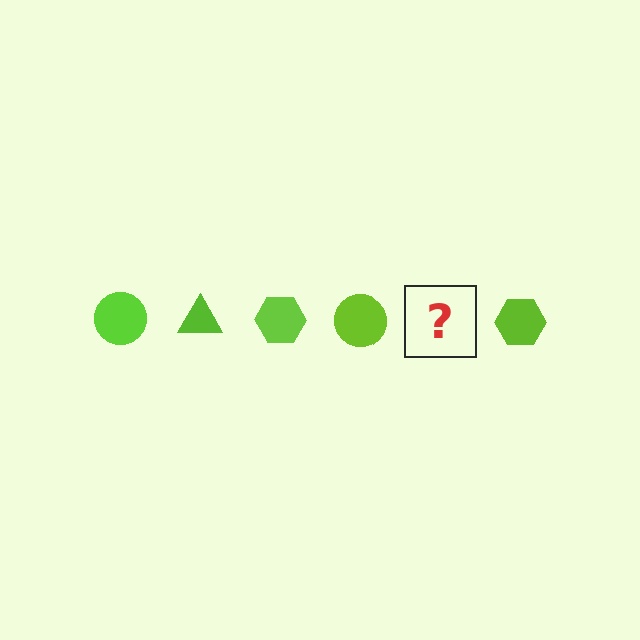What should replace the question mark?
The question mark should be replaced with a lime triangle.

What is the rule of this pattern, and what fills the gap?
The rule is that the pattern cycles through circle, triangle, hexagon shapes in lime. The gap should be filled with a lime triangle.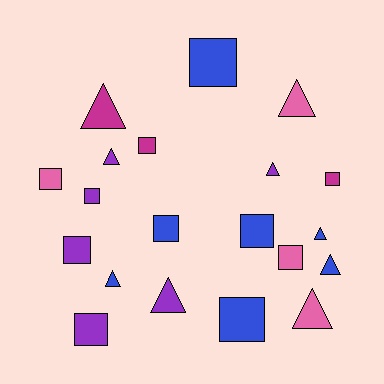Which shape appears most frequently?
Square, with 11 objects.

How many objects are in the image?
There are 20 objects.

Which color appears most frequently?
Blue, with 7 objects.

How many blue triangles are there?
There are 3 blue triangles.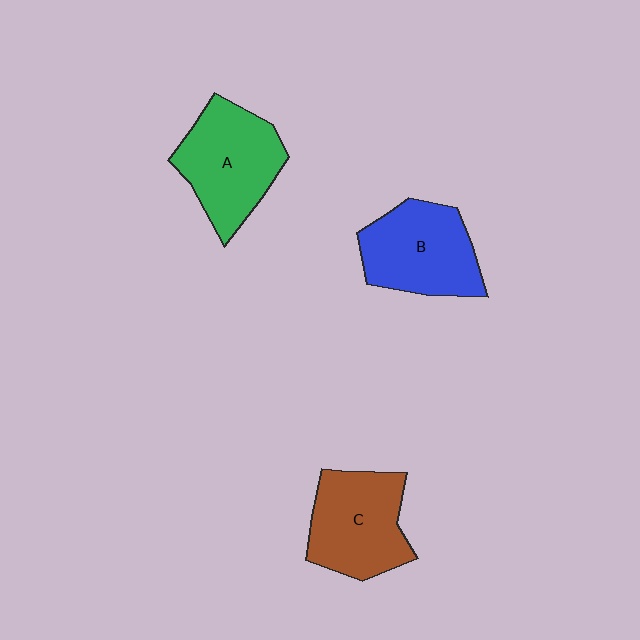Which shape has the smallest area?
Shape C (brown).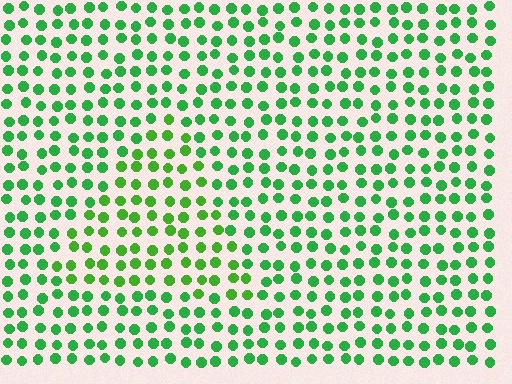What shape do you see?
I see a triangle.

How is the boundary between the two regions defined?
The boundary is defined purely by a slight shift in hue (about 22 degrees). Spacing, size, and orientation are identical on both sides.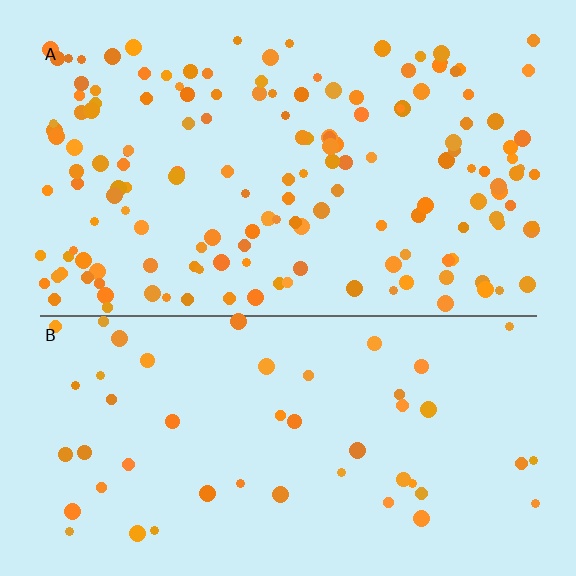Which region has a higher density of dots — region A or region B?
A (the top).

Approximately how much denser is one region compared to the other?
Approximately 3.1× — region A over region B.